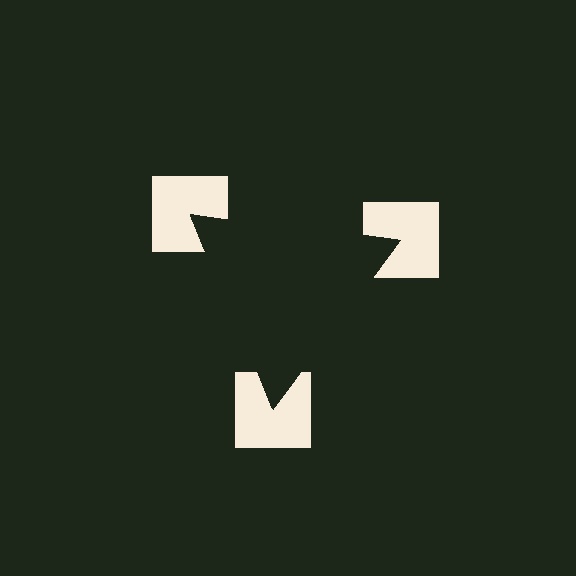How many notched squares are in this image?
There are 3 — one at each vertex of the illusory triangle.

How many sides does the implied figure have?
3 sides.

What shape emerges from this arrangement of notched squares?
An illusory triangle — its edges are inferred from the aligned wedge cuts in the notched squares, not physically drawn.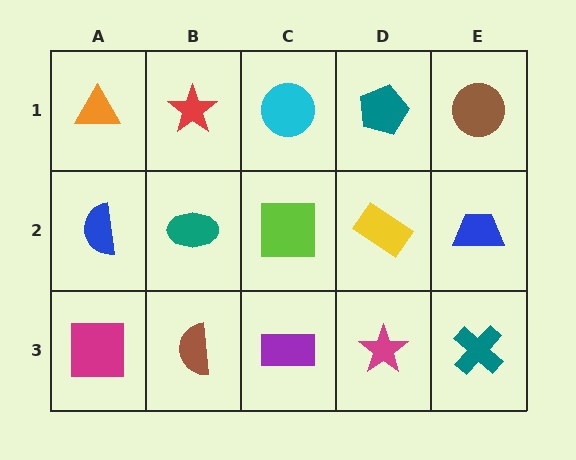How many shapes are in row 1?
5 shapes.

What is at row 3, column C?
A purple rectangle.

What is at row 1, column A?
An orange triangle.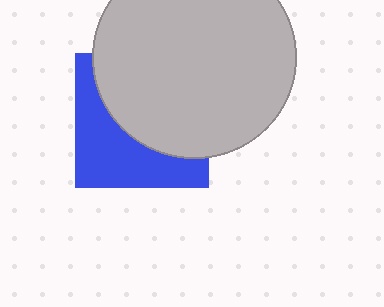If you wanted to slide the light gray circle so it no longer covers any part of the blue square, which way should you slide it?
Slide it toward the upper-right — that is the most direct way to separate the two shapes.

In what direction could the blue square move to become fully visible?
The blue square could move toward the lower-left. That would shift it out from behind the light gray circle entirely.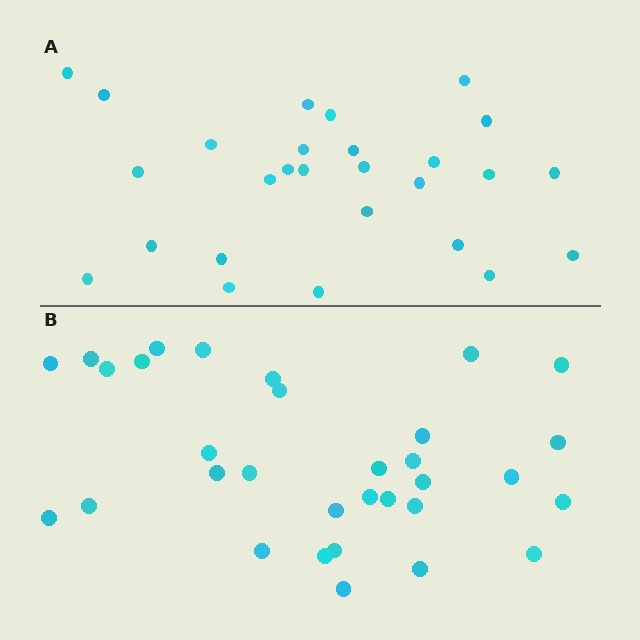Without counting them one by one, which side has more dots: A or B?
Region B (the bottom region) has more dots.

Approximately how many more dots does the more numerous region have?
Region B has about 5 more dots than region A.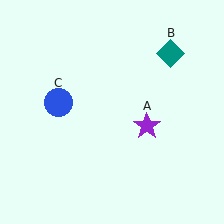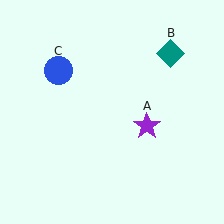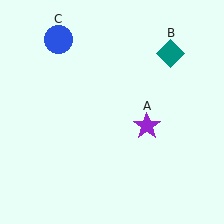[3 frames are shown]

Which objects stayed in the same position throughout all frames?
Purple star (object A) and teal diamond (object B) remained stationary.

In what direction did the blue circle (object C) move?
The blue circle (object C) moved up.